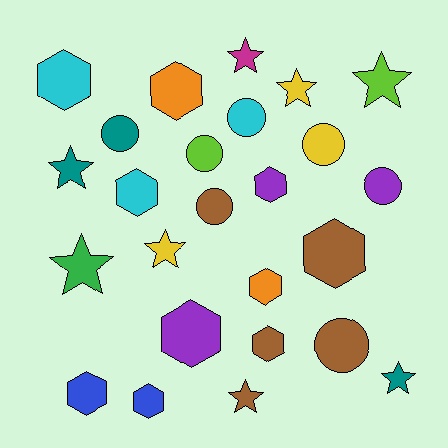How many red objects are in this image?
There are no red objects.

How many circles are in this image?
There are 7 circles.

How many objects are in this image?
There are 25 objects.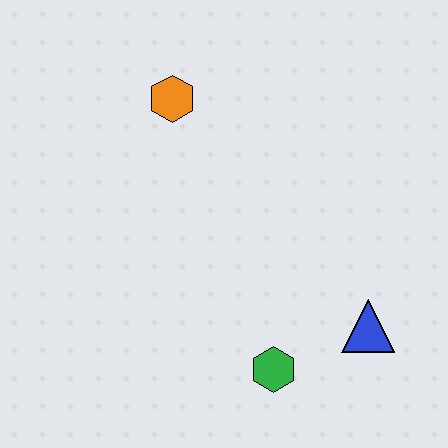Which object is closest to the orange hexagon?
The green hexagon is closest to the orange hexagon.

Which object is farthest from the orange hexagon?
The blue triangle is farthest from the orange hexagon.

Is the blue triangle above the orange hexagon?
No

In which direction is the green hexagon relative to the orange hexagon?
The green hexagon is below the orange hexagon.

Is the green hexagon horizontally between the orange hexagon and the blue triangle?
Yes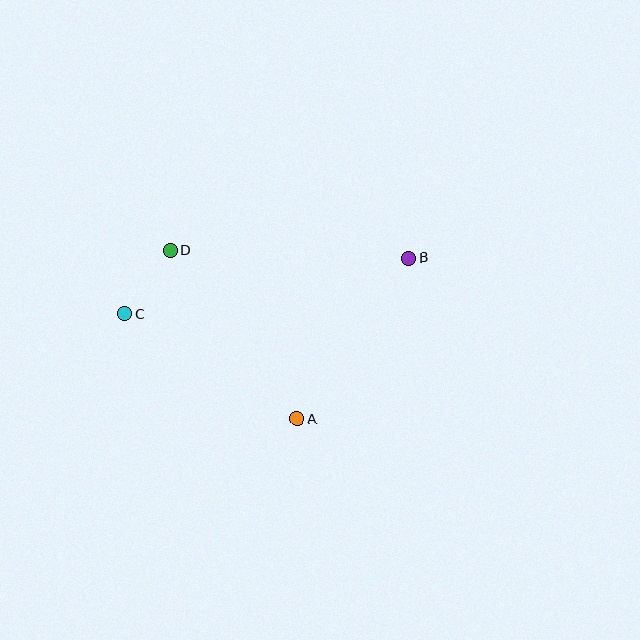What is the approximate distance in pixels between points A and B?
The distance between A and B is approximately 196 pixels.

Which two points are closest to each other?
Points C and D are closest to each other.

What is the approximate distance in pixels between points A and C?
The distance between A and C is approximately 202 pixels.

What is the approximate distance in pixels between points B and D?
The distance between B and D is approximately 239 pixels.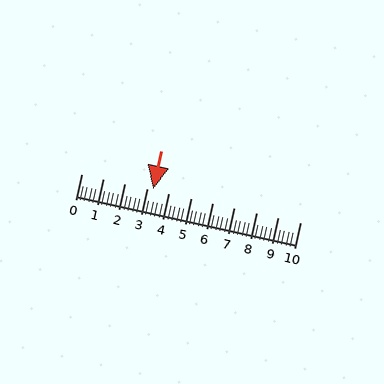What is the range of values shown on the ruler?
The ruler shows values from 0 to 10.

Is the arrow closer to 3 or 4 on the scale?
The arrow is closer to 3.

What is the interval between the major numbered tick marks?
The major tick marks are spaced 1 units apart.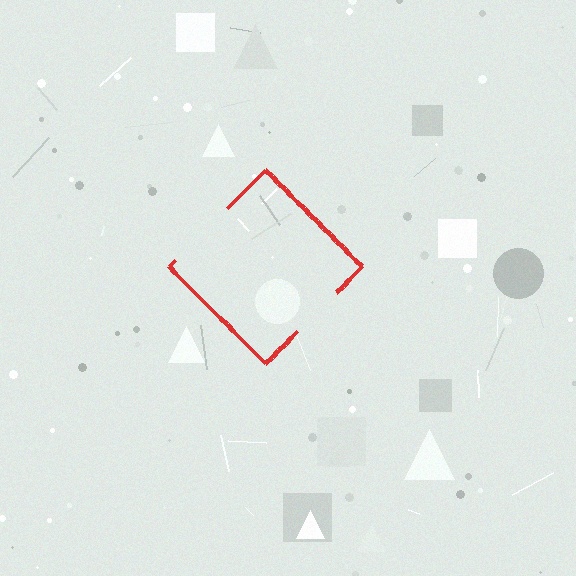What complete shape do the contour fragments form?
The contour fragments form a diamond.